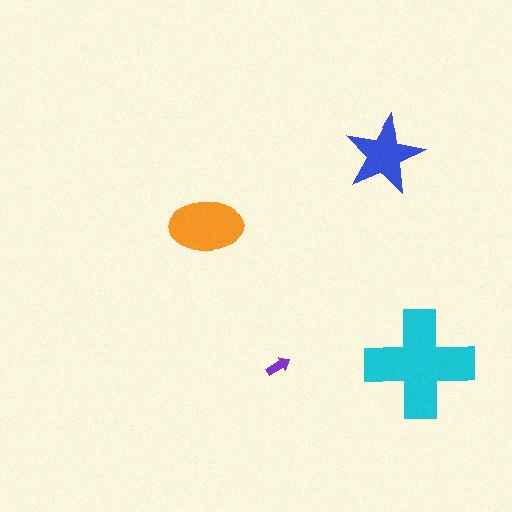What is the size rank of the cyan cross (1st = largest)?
1st.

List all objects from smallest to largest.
The purple arrow, the blue star, the orange ellipse, the cyan cross.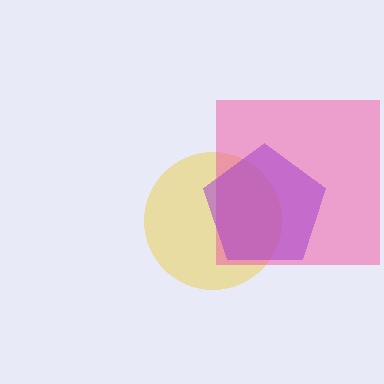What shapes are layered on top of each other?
The layered shapes are: a yellow circle, a pink square, a purple pentagon.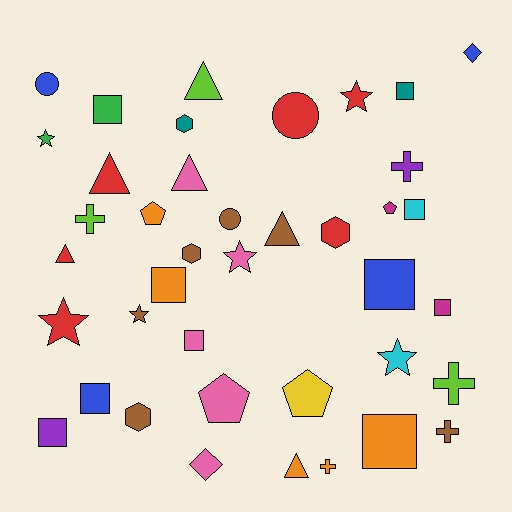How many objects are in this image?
There are 40 objects.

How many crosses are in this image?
There are 5 crosses.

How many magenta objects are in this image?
There are 2 magenta objects.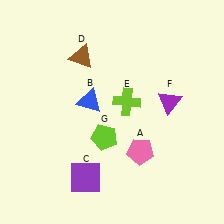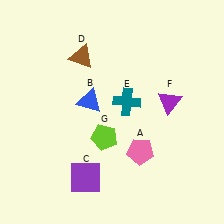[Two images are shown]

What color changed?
The cross (E) changed from lime in Image 1 to teal in Image 2.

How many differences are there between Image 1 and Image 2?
There is 1 difference between the two images.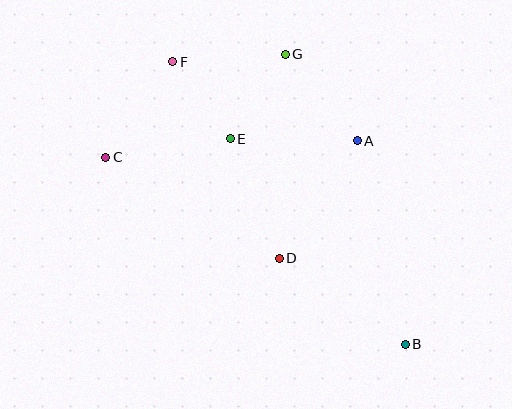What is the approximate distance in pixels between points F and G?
The distance between F and G is approximately 113 pixels.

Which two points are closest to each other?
Points E and F are closest to each other.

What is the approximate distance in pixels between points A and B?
The distance between A and B is approximately 209 pixels.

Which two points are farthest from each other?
Points B and F are farthest from each other.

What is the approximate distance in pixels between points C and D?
The distance between C and D is approximately 200 pixels.